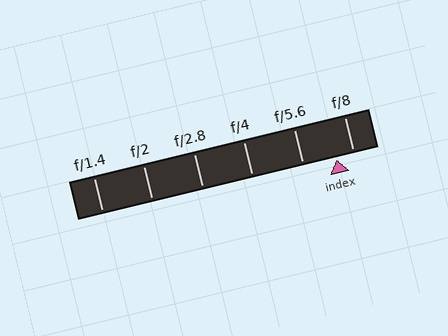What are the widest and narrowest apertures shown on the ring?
The widest aperture shown is f/1.4 and the narrowest is f/8.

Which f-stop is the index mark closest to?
The index mark is closest to f/8.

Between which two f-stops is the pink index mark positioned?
The index mark is between f/5.6 and f/8.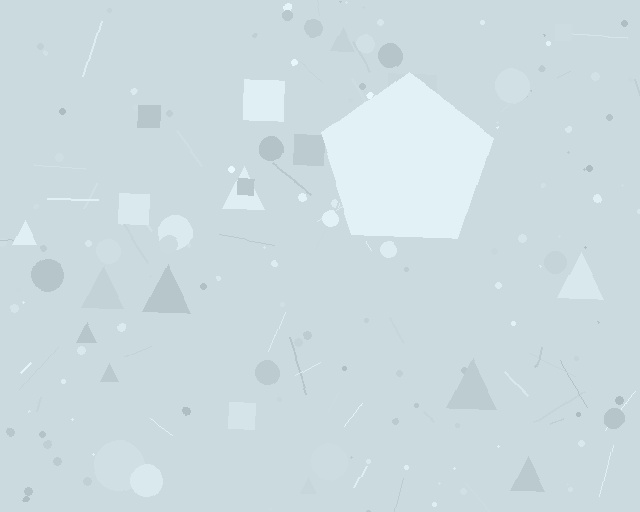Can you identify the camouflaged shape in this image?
The camouflaged shape is a pentagon.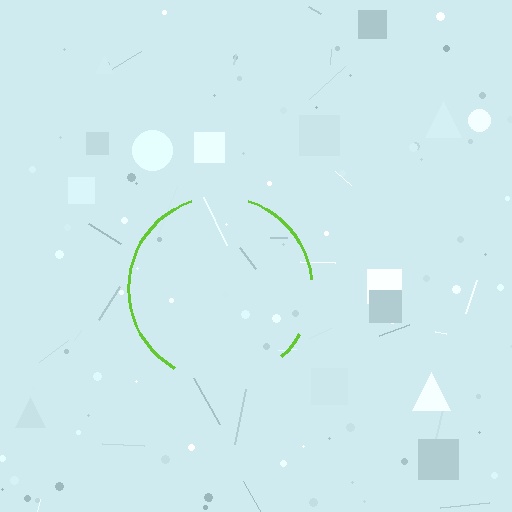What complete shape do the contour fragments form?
The contour fragments form a circle.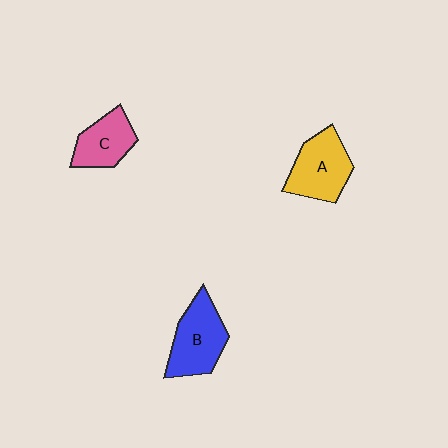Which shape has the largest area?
Shape B (blue).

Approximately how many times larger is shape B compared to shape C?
Approximately 1.3 times.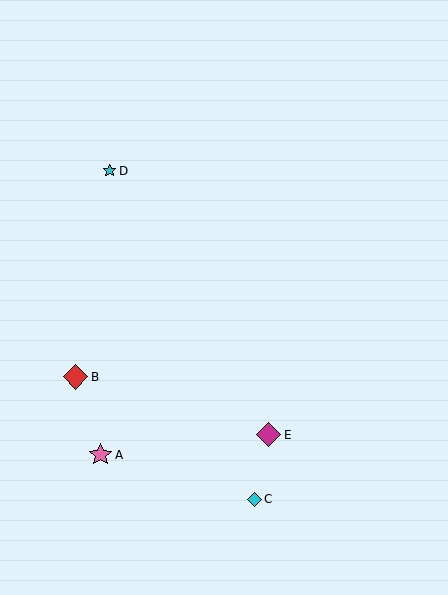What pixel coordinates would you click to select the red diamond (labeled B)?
Click at (75, 377) to select the red diamond B.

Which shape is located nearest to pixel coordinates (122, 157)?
The cyan star (labeled D) at (109, 171) is nearest to that location.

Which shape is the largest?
The magenta diamond (labeled E) is the largest.